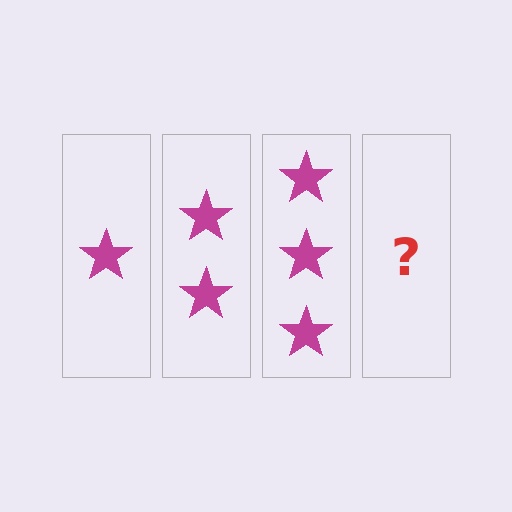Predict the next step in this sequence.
The next step is 4 stars.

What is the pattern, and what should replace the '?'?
The pattern is that each step adds one more star. The '?' should be 4 stars.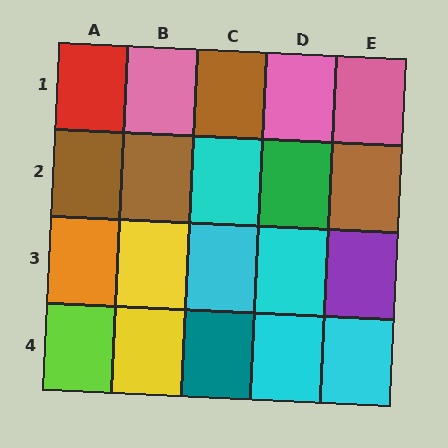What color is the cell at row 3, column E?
Purple.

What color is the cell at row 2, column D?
Green.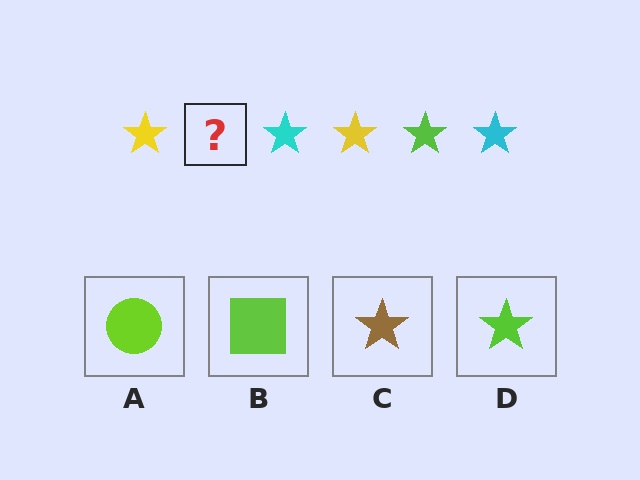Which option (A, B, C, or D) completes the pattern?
D.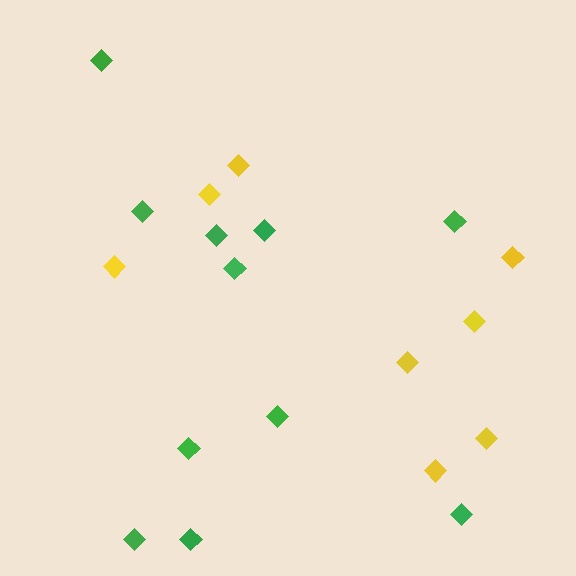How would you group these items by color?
There are 2 groups: one group of green diamonds (11) and one group of yellow diamonds (8).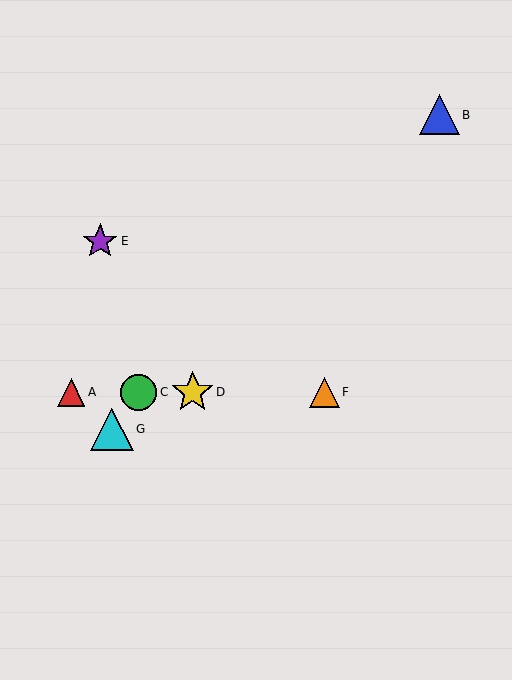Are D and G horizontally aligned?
No, D is at y≈392 and G is at y≈429.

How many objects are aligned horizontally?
4 objects (A, C, D, F) are aligned horizontally.